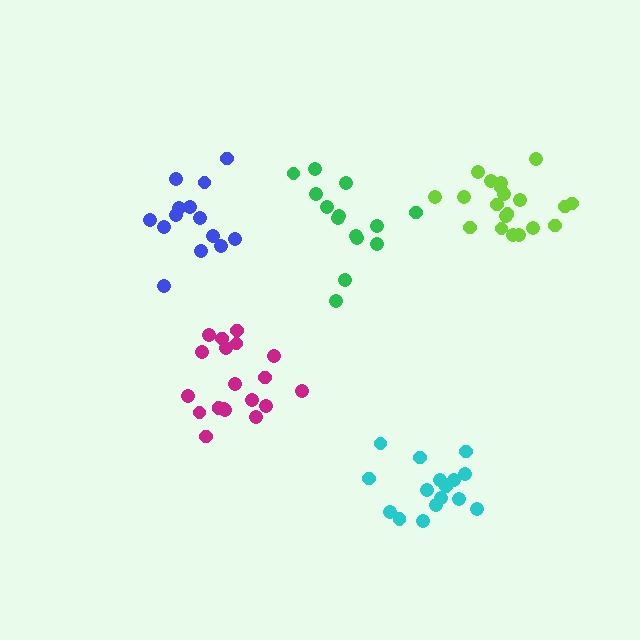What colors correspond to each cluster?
The clusters are colored: magenta, cyan, blue, green, lime.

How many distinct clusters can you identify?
There are 5 distinct clusters.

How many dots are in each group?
Group 1: 19 dots, Group 2: 16 dots, Group 3: 14 dots, Group 4: 14 dots, Group 5: 20 dots (83 total).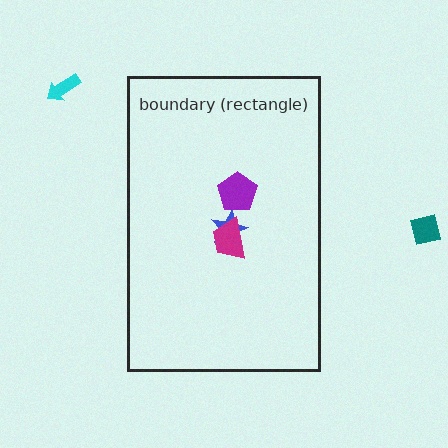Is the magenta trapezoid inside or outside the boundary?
Inside.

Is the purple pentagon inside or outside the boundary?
Inside.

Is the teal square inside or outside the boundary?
Outside.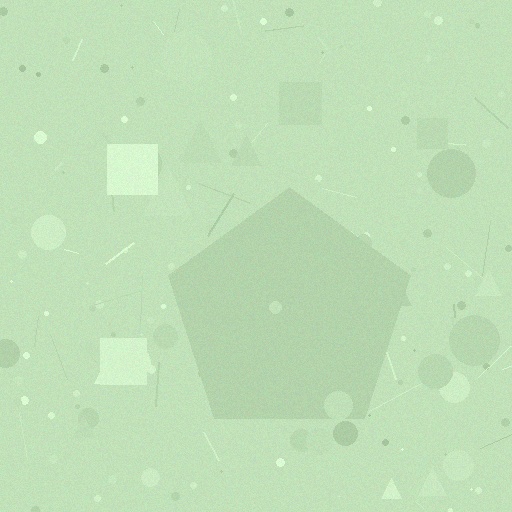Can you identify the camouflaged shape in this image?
The camouflaged shape is a pentagon.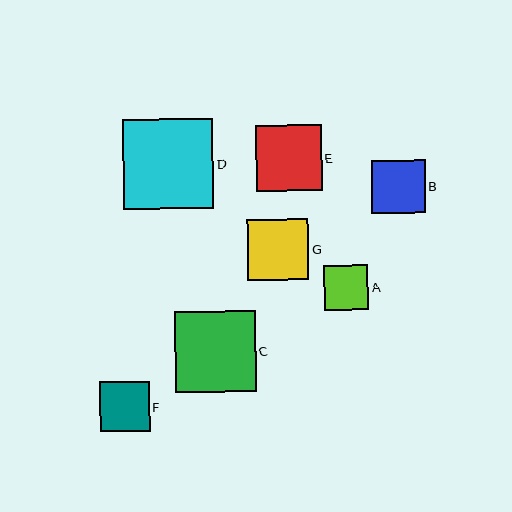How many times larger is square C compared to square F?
Square C is approximately 1.6 times the size of square F.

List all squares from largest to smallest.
From largest to smallest: D, C, E, G, B, F, A.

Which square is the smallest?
Square A is the smallest with a size of approximately 45 pixels.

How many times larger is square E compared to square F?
Square E is approximately 1.3 times the size of square F.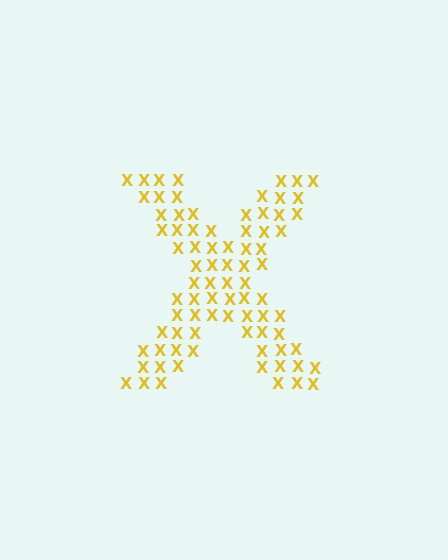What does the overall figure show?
The overall figure shows the letter X.